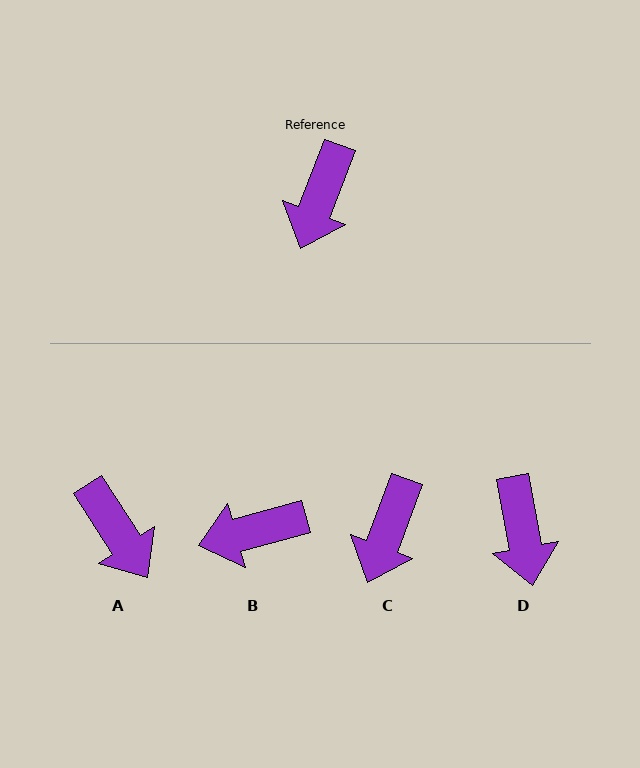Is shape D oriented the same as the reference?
No, it is off by about 31 degrees.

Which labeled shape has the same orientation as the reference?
C.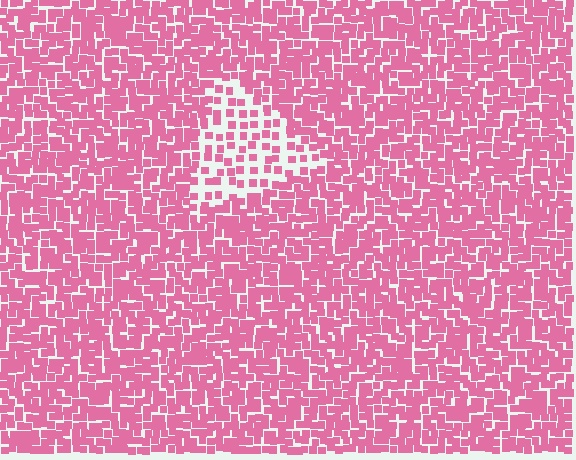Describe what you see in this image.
The image contains small pink elements arranged at two different densities. A triangle-shaped region is visible where the elements are less densely packed than the surrounding area.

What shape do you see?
I see a triangle.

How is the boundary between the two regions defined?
The boundary is defined by a change in element density (approximately 2.2x ratio). All elements are the same color, size, and shape.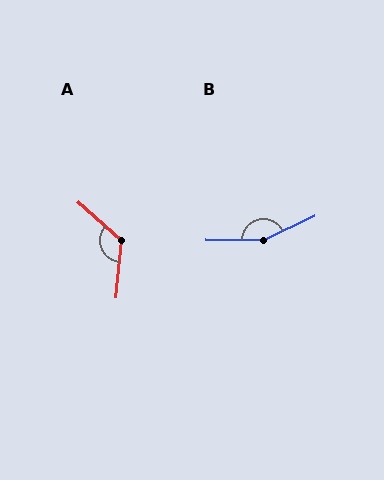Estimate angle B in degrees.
Approximately 154 degrees.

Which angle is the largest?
B, at approximately 154 degrees.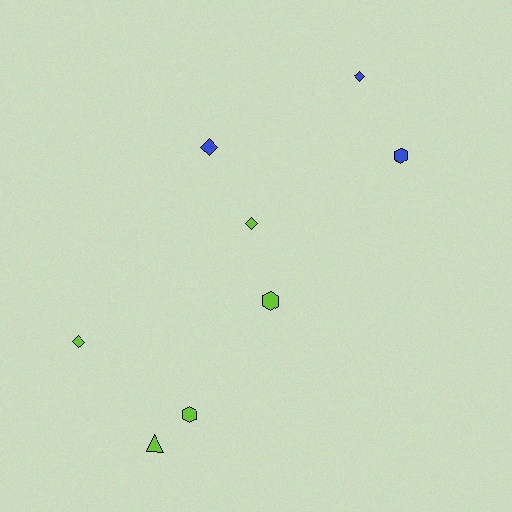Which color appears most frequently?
Lime, with 5 objects.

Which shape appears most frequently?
Diamond, with 4 objects.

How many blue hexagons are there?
There is 1 blue hexagon.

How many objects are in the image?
There are 8 objects.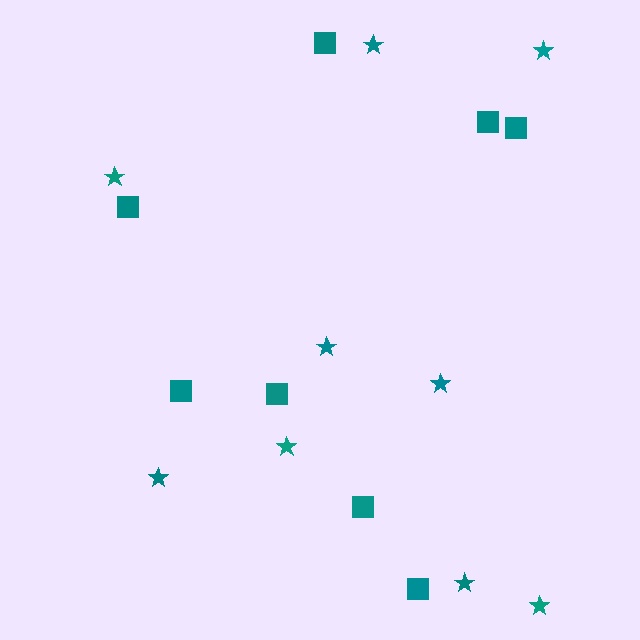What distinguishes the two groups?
There are 2 groups: one group of squares (8) and one group of stars (9).